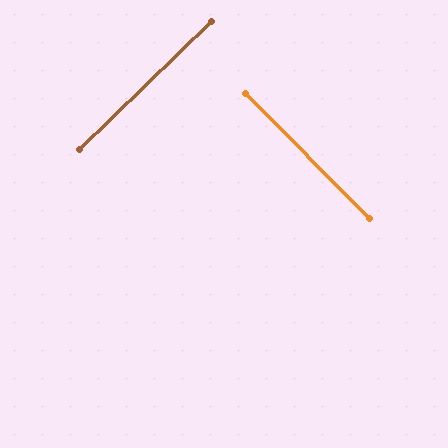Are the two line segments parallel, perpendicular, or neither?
Perpendicular — they meet at approximately 90°.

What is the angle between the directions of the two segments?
Approximately 90 degrees.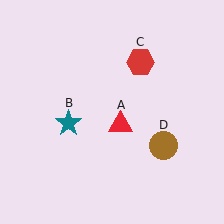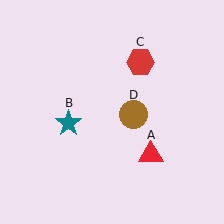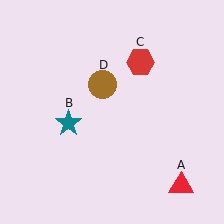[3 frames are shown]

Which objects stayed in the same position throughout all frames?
Teal star (object B) and red hexagon (object C) remained stationary.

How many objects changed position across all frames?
2 objects changed position: red triangle (object A), brown circle (object D).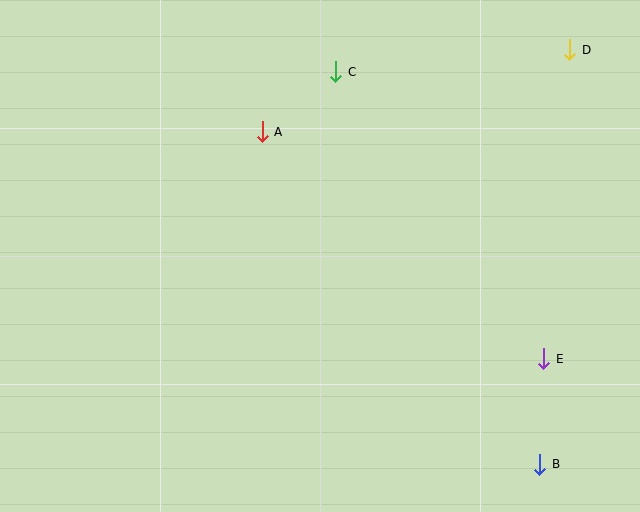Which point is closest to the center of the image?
Point A at (262, 132) is closest to the center.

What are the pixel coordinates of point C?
Point C is at (336, 72).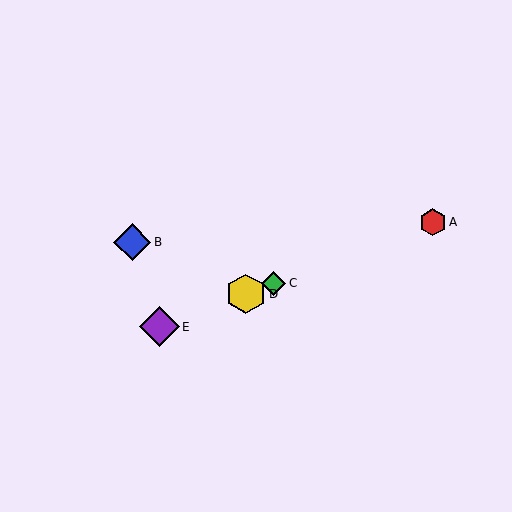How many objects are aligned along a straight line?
4 objects (A, C, D, E) are aligned along a straight line.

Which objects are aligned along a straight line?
Objects A, C, D, E are aligned along a straight line.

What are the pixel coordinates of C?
Object C is at (274, 283).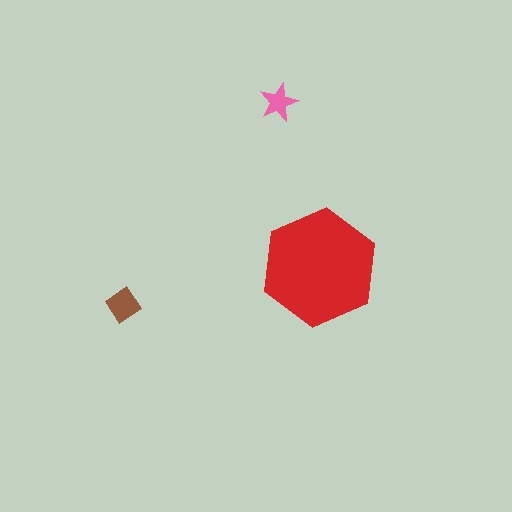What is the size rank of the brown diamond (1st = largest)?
2nd.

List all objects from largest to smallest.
The red hexagon, the brown diamond, the pink star.